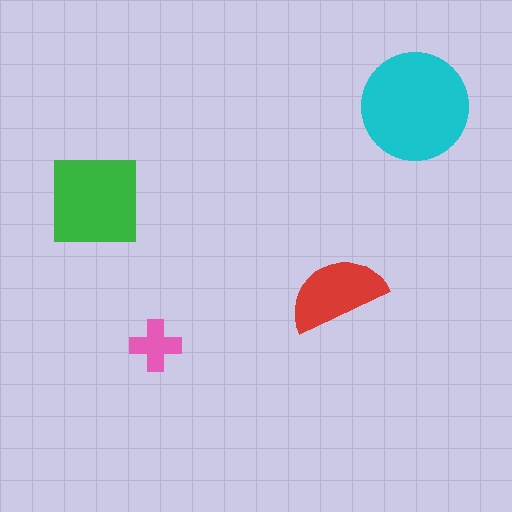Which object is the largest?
The cyan circle.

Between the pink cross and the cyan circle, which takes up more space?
The cyan circle.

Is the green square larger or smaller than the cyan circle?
Smaller.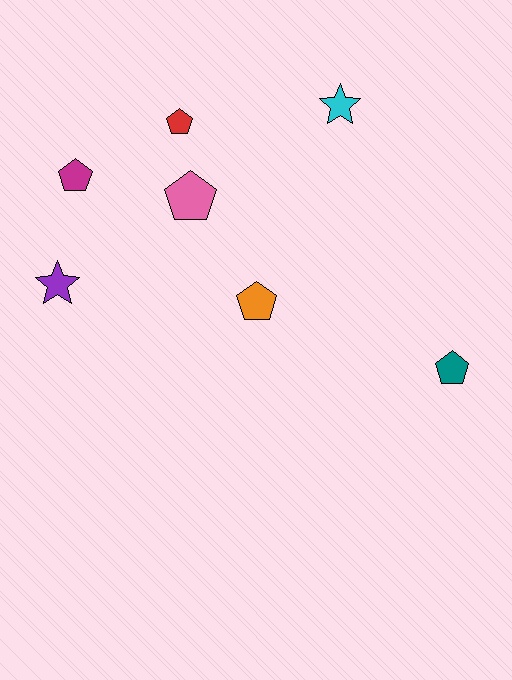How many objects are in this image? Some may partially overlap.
There are 7 objects.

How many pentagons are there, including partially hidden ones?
There are 5 pentagons.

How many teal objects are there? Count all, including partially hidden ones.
There is 1 teal object.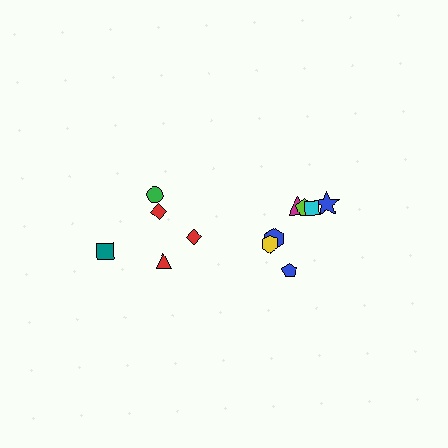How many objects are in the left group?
There are 5 objects.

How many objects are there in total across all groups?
There are 12 objects.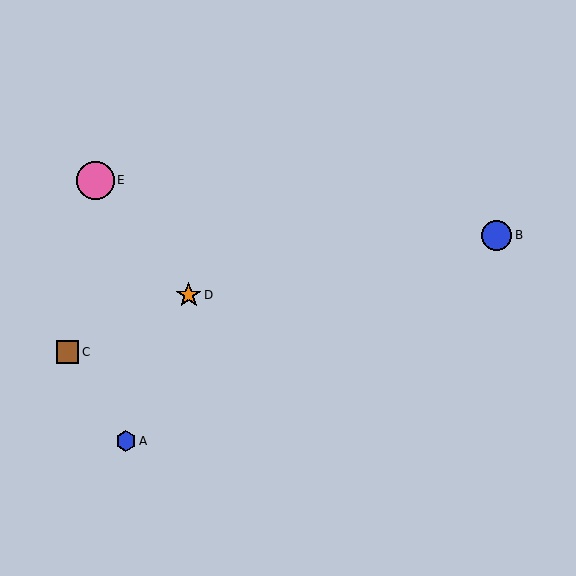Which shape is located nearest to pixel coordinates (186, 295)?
The orange star (labeled D) at (189, 295) is nearest to that location.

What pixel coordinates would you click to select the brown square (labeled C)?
Click at (68, 352) to select the brown square C.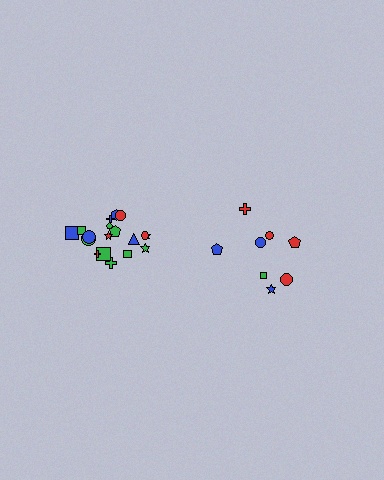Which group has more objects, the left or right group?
The left group.